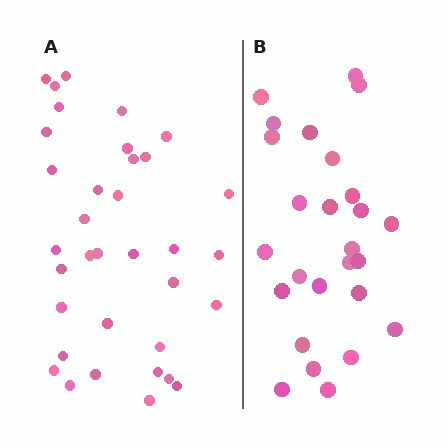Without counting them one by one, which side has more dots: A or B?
Region A (the left region) has more dots.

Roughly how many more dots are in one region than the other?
Region A has roughly 8 or so more dots than region B.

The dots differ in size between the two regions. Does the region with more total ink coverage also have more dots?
No. Region B has more total ink coverage because its dots are larger, but region A actually contains more individual dots. Total area can be misleading — the number of items is what matters here.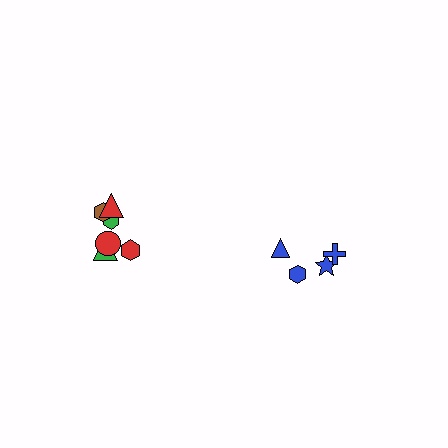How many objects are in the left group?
There are 6 objects.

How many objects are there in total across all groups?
There are 10 objects.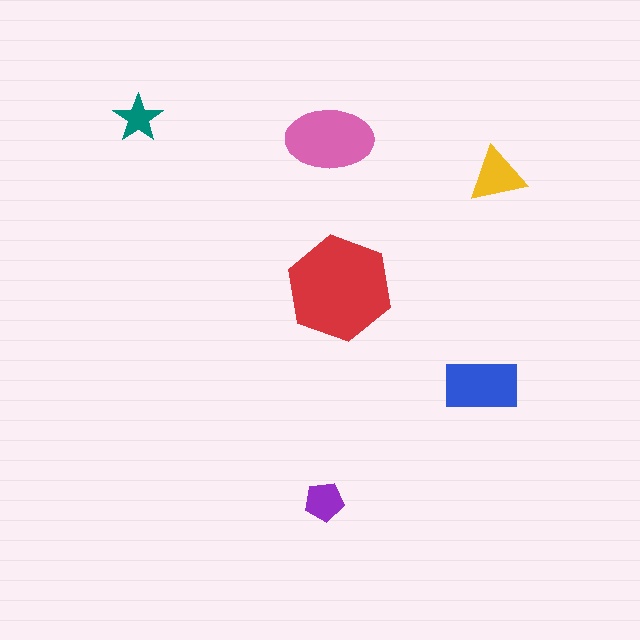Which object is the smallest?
The teal star.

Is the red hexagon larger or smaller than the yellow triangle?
Larger.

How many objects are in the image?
There are 6 objects in the image.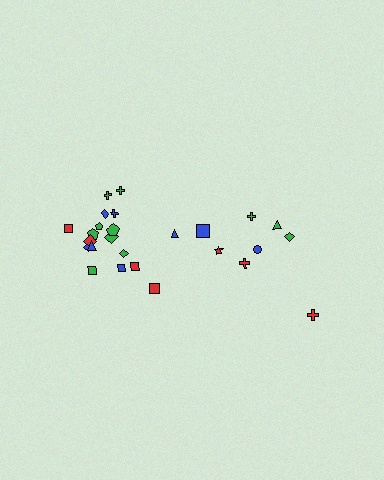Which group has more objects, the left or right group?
The left group.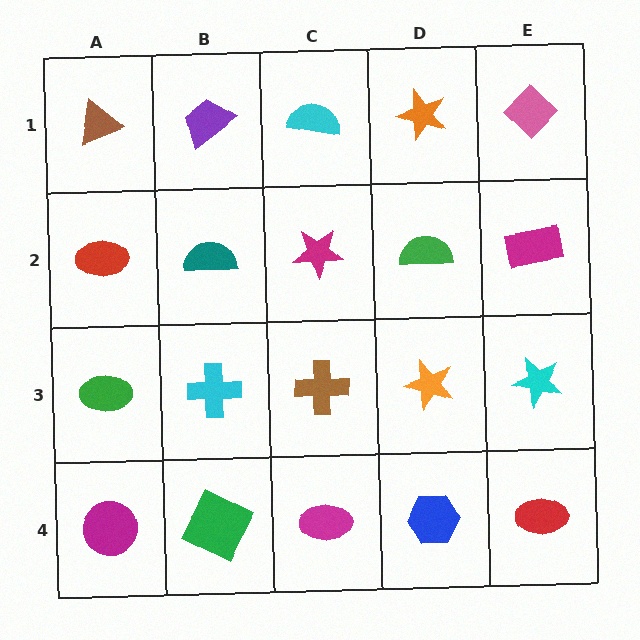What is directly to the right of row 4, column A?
A green square.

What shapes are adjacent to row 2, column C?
A cyan semicircle (row 1, column C), a brown cross (row 3, column C), a teal semicircle (row 2, column B), a green semicircle (row 2, column D).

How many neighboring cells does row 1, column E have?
2.